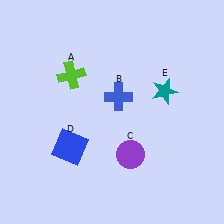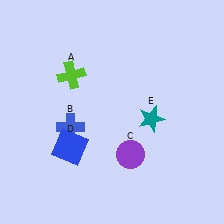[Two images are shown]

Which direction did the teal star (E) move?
The teal star (E) moved down.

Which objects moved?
The objects that moved are: the blue cross (B), the teal star (E).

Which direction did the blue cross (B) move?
The blue cross (B) moved left.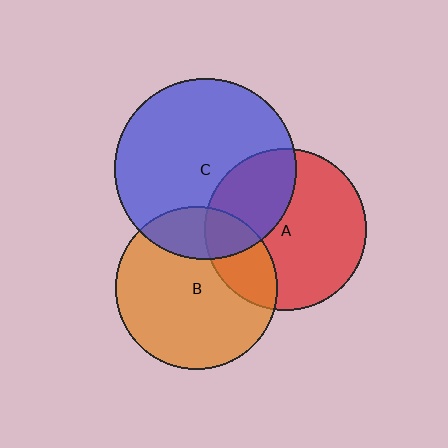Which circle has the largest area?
Circle C (blue).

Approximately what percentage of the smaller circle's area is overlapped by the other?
Approximately 20%.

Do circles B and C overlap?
Yes.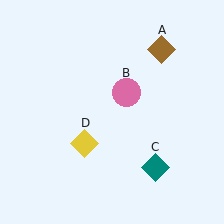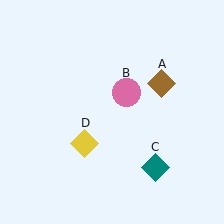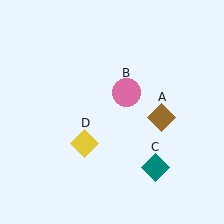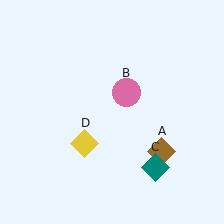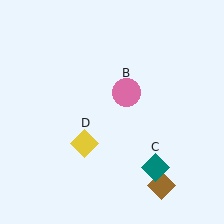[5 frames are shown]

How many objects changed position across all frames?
1 object changed position: brown diamond (object A).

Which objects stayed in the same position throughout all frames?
Pink circle (object B) and teal diamond (object C) and yellow diamond (object D) remained stationary.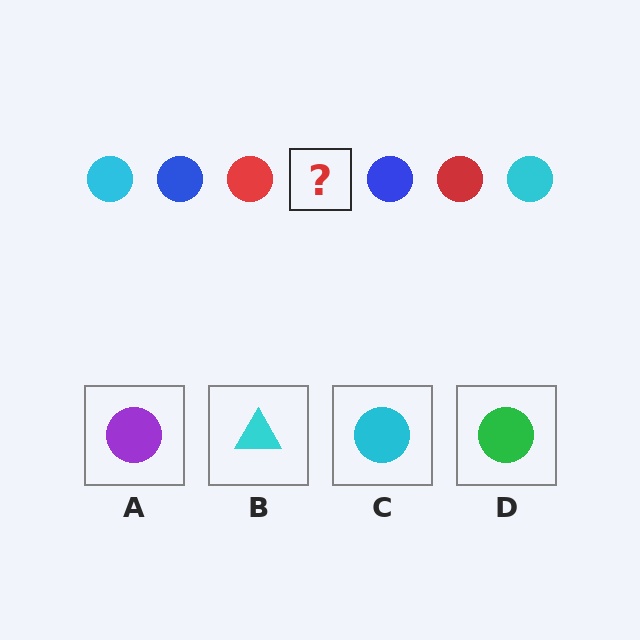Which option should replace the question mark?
Option C.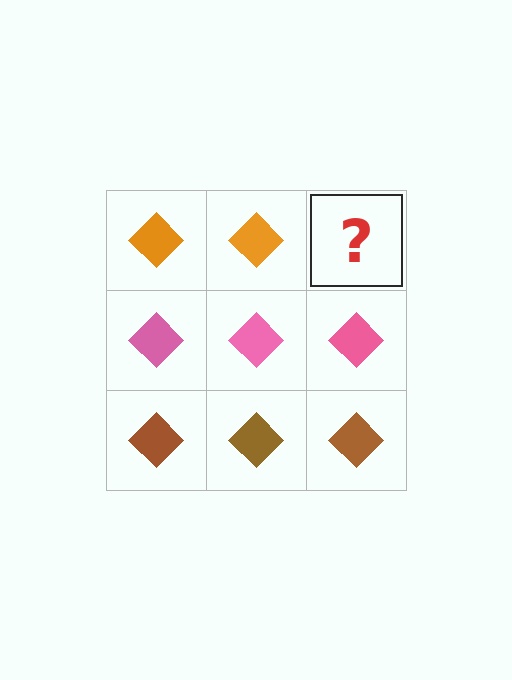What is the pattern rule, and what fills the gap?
The rule is that each row has a consistent color. The gap should be filled with an orange diamond.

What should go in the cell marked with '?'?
The missing cell should contain an orange diamond.